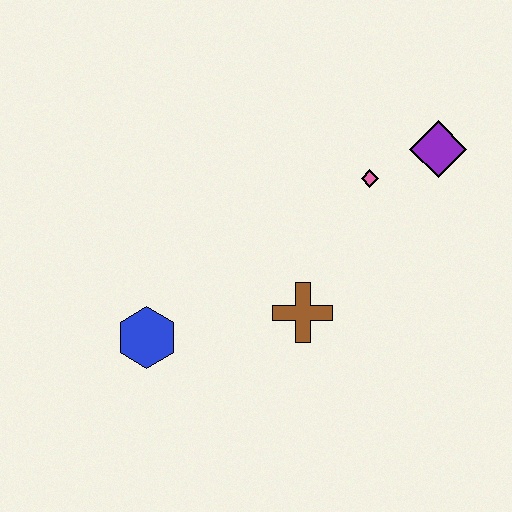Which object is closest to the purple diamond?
The pink diamond is closest to the purple diamond.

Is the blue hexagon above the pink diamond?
No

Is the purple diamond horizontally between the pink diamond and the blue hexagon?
No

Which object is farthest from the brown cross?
The purple diamond is farthest from the brown cross.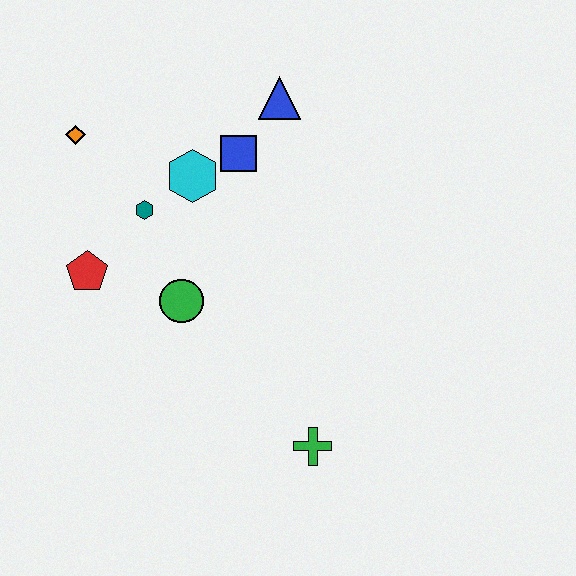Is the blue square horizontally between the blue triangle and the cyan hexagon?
Yes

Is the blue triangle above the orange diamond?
Yes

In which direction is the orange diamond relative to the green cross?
The orange diamond is above the green cross.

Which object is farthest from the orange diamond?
The green cross is farthest from the orange diamond.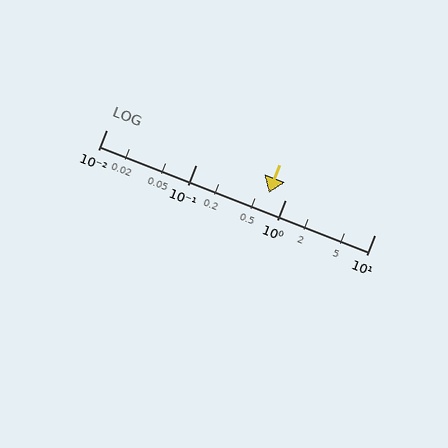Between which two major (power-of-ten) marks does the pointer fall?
The pointer is between 0.1 and 1.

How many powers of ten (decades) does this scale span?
The scale spans 3 decades, from 0.01 to 10.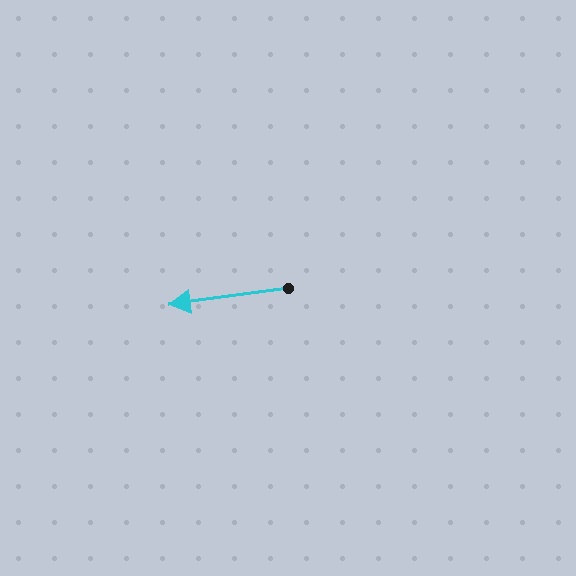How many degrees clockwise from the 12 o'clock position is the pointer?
Approximately 262 degrees.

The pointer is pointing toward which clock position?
Roughly 9 o'clock.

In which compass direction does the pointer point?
West.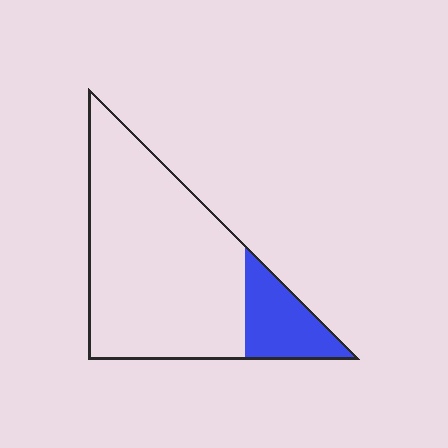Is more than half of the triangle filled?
No.